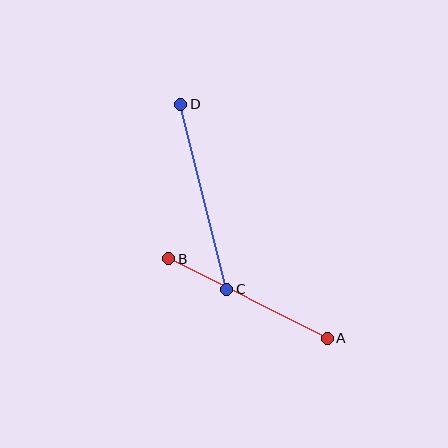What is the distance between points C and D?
The distance is approximately 191 pixels.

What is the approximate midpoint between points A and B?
The midpoint is at approximately (248, 298) pixels.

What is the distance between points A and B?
The distance is approximately 177 pixels.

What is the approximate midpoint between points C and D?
The midpoint is at approximately (204, 197) pixels.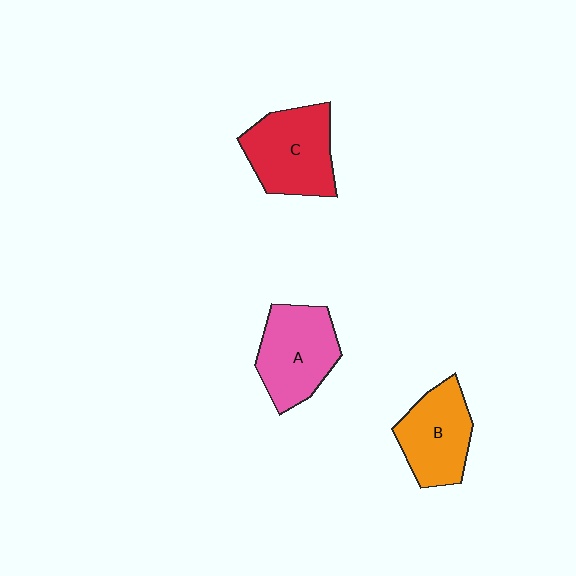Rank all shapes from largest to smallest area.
From largest to smallest: C (red), A (pink), B (orange).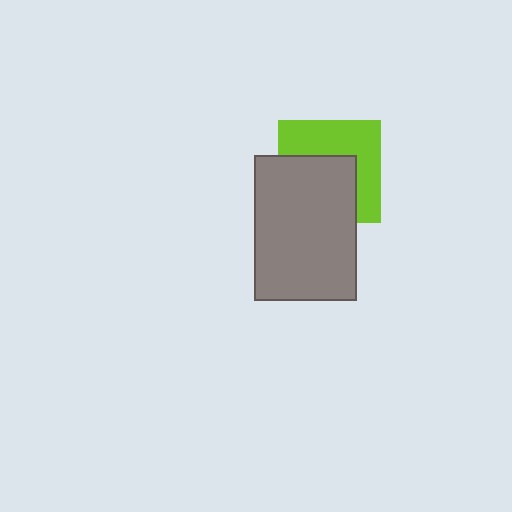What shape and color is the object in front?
The object in front is a gray rectangle.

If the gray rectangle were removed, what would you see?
You would see the complete lime square.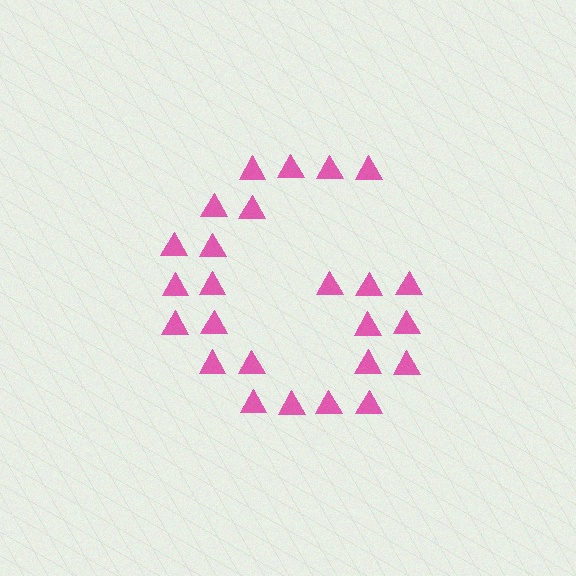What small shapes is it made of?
It is made of small triangles.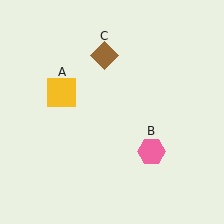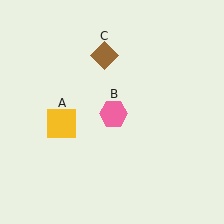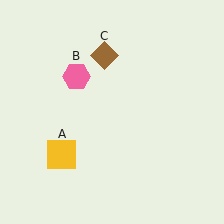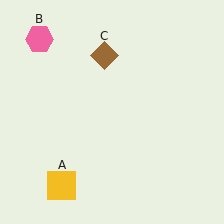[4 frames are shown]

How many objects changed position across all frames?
2 objects changed position: yellow square (object A), pink hexagon (object B).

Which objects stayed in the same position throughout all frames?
Brown diamond (object C) remained stationary.